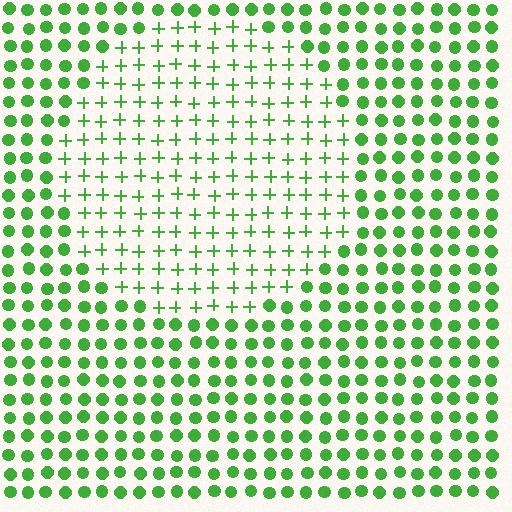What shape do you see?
I see a circle.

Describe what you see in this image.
The image is filled with small green elements arranged in a uniform grid. A circle-shaped region contains plus signs, while the surrounding area contains circles. The boundary is defined purely by the change in element shape.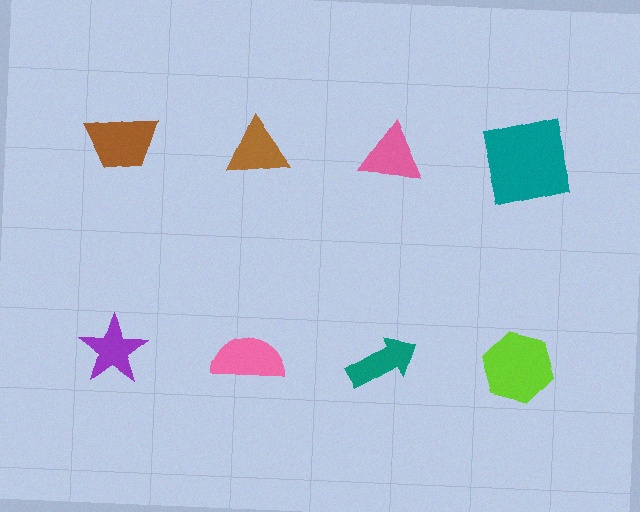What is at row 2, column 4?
A lime hexagon.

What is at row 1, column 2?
A brown triangle.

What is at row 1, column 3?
A pink triangle.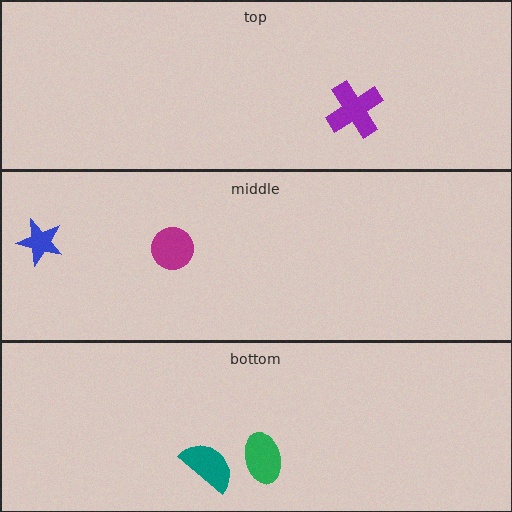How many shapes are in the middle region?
2.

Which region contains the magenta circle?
The middle region.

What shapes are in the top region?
The purple cross.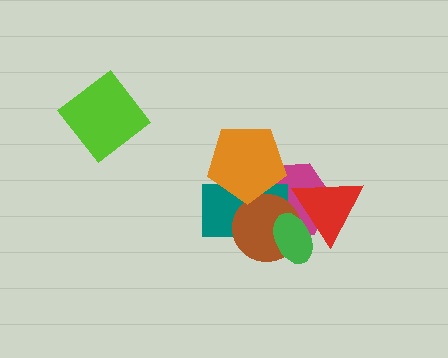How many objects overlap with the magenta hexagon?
5 objects overlap with the magenta hexagon.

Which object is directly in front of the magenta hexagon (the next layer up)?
The teal rectangle is directly in front of the magenta hexagon.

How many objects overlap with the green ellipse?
4 objects overlap with the green ellipse.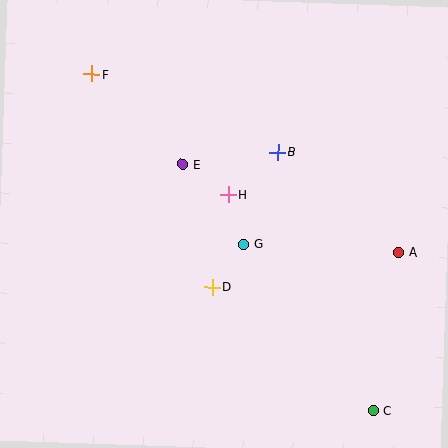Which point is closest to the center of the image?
Point G at (244, 244) is closest to the center.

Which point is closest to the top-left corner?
Point F is closest to the top-left corner.